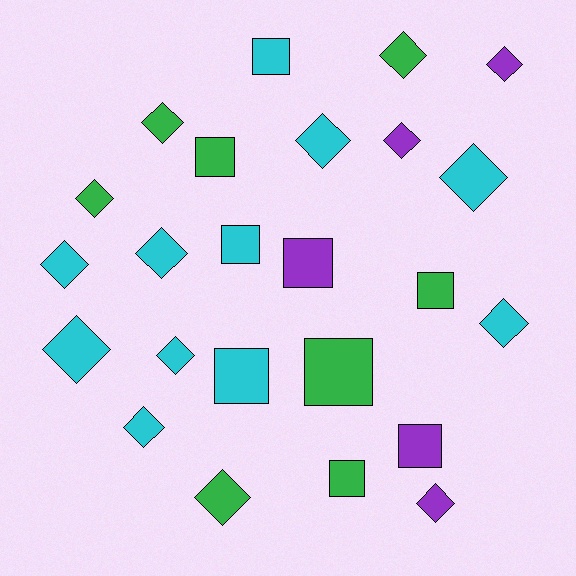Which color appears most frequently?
Cyan, with 11 objects.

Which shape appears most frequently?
Diamond, with 15 objects.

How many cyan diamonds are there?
There are 8 cyan diamonds.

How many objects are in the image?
There are 24 objects.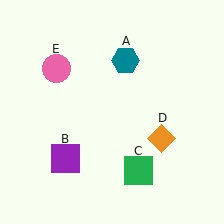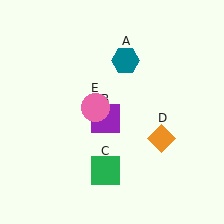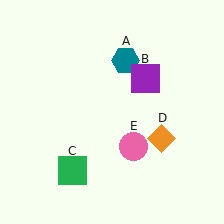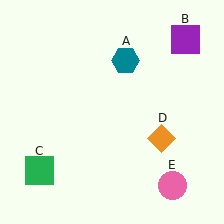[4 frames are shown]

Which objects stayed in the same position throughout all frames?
Teal hexagon (object A) and orange diamond (object D) remained stationary.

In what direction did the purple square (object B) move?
The purple square (object B) moved up and to the right.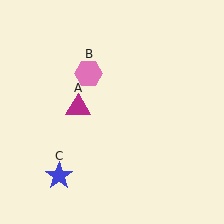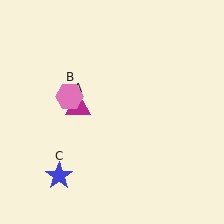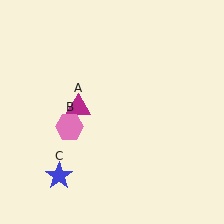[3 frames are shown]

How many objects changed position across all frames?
1 object changed position: pink hexagon (object B).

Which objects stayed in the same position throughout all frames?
Magenta triangle (object A) and blue star (object C) remained stationary.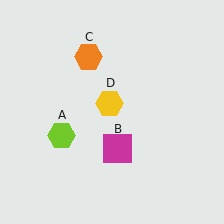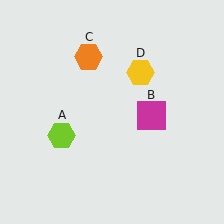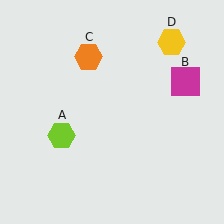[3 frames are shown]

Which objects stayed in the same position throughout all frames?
Lime hexagon (object A) and orange hexagon (object C) remained stationary.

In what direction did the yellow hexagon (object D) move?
The yellow hexagon (object D) moved up and to the right.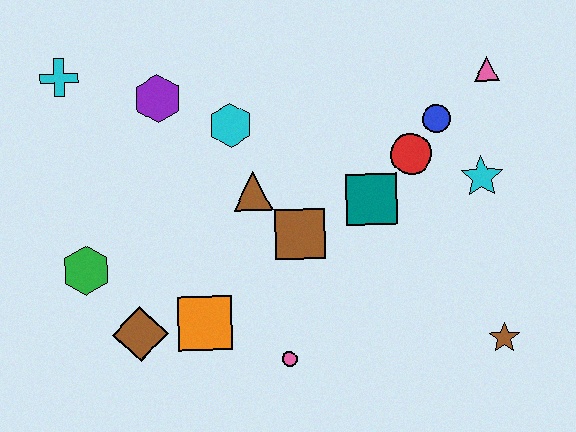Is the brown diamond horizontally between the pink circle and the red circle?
No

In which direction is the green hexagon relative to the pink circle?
The green hexagon is to the left of the pink circle.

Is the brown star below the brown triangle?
Yes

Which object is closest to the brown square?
The brown triangle is closest to the brown square.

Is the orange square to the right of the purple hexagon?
Yes